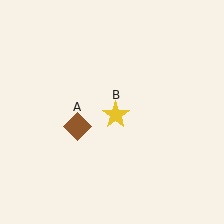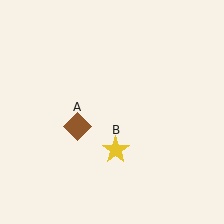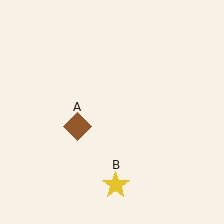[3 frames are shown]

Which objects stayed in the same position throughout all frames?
Brown diamond (object A) remained stationary.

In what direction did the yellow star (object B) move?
The yellow star (object B) moved down.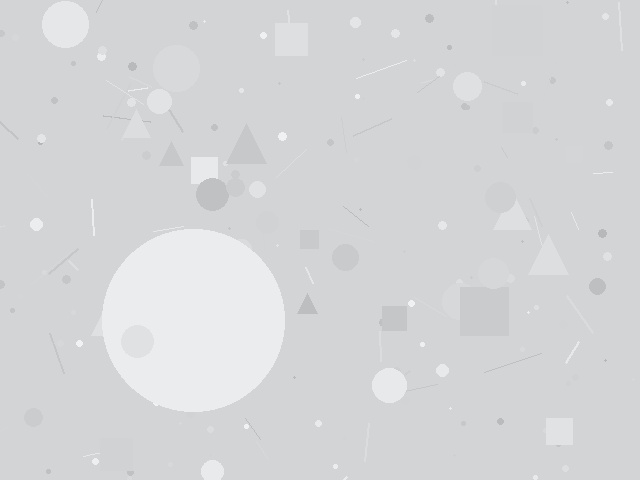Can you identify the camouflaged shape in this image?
The camouflaged shape is a circle.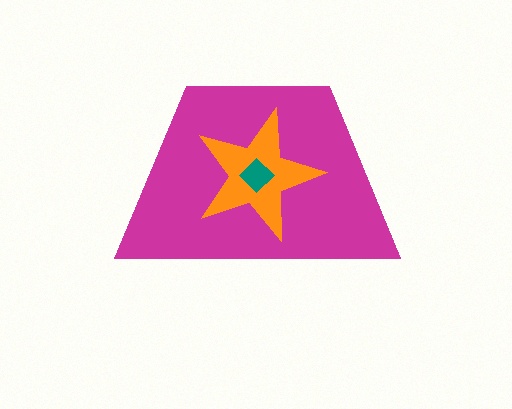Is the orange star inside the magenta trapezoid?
Yes.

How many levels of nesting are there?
3.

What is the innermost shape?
The teal diamond.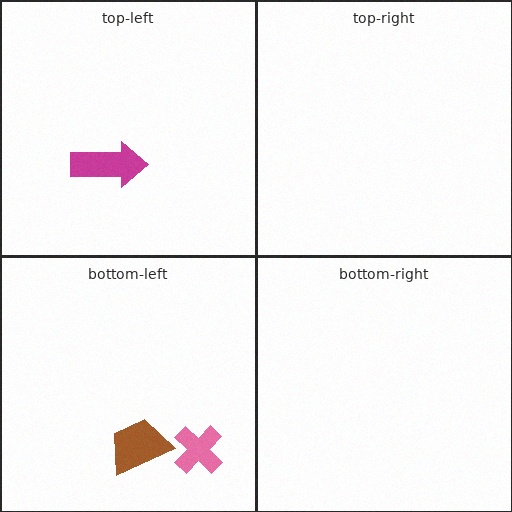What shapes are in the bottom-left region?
The brown trapezoid, the pink cross.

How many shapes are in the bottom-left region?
2.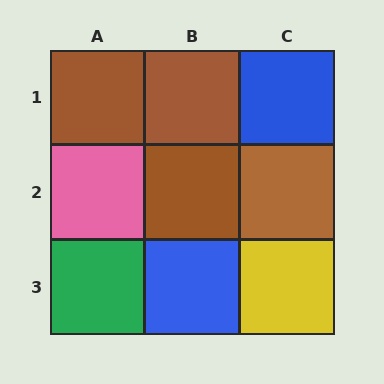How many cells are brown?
4 cells are brown.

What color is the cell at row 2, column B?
Brown.